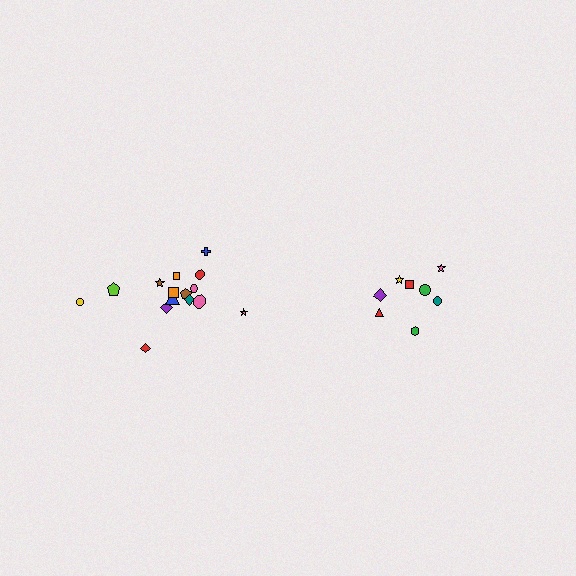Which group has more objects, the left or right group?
The left group.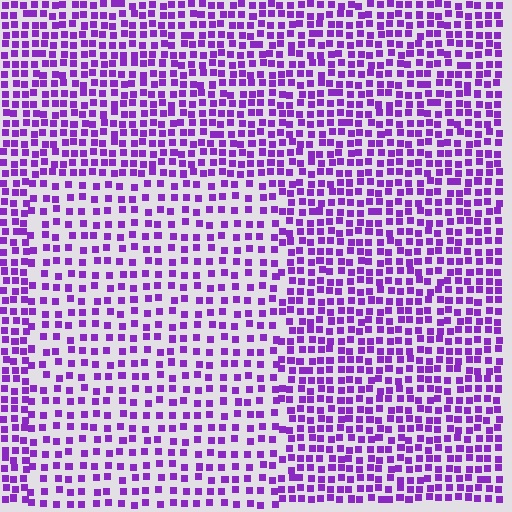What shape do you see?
I see a rectangle.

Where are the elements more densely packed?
The elements are more densely packed outside the rectangle boundary.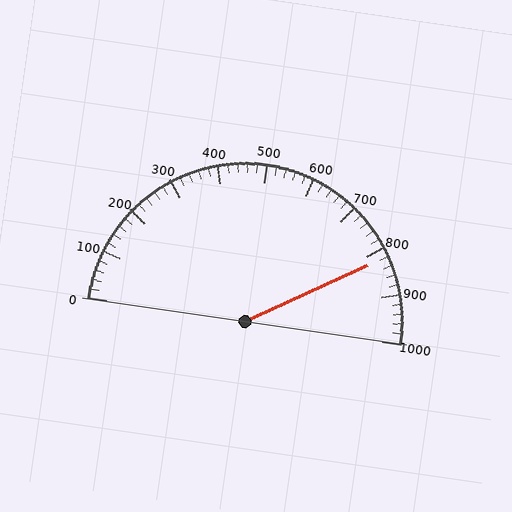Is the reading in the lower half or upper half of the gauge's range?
The reading is in the upper half of the range (0 to 1000).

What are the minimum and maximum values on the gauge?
The gauge ranges from 0 to 1000.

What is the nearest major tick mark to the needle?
The nearest major tick mark is 800.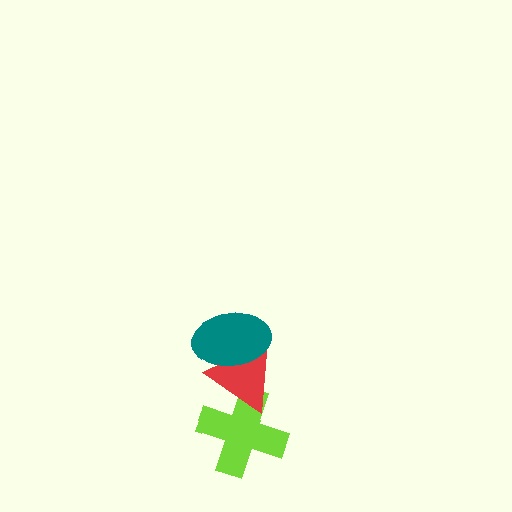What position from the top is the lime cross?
The lime cross is 3rd from the top.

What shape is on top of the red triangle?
The teal ellipse is on top of the red triangle.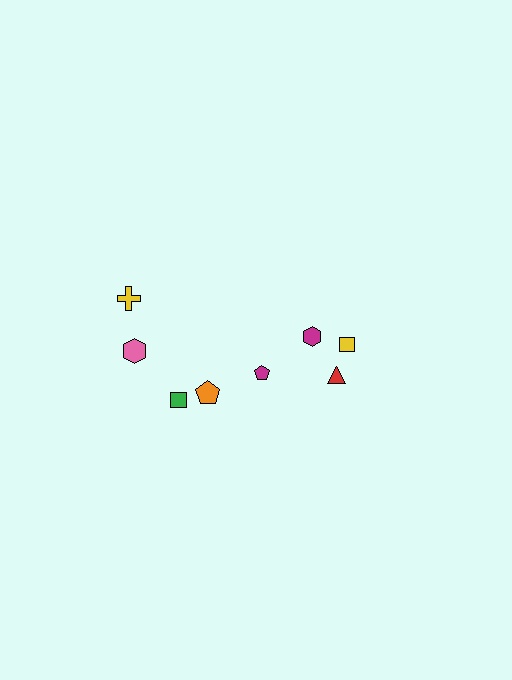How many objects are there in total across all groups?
There are 8 objects.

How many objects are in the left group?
There are 5 objects.